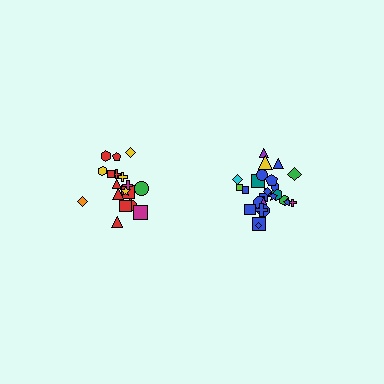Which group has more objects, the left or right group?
The right group.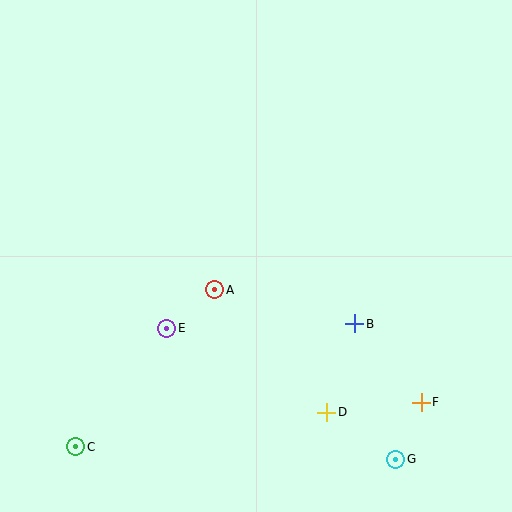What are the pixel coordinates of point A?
Point A is at (215, 290).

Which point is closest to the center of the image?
Point A at (215, 290) is closest to the center.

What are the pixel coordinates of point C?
Point C is at (76, 447).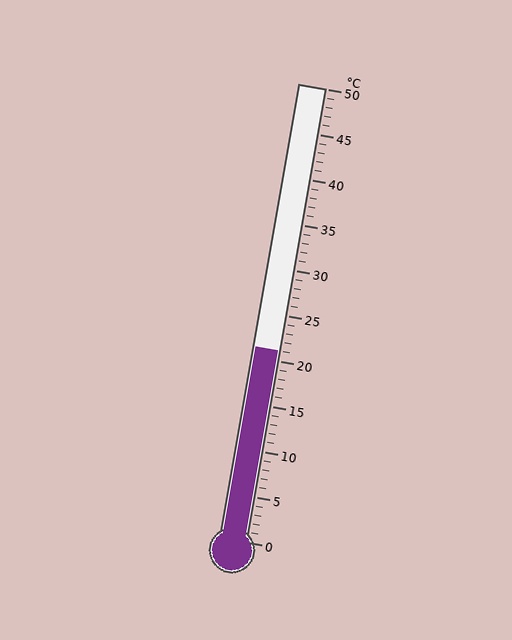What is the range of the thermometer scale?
The thermometer scale ranges from 0°C to 50°C.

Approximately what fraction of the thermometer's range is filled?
The thermometer is filled to approximately 40% of its range.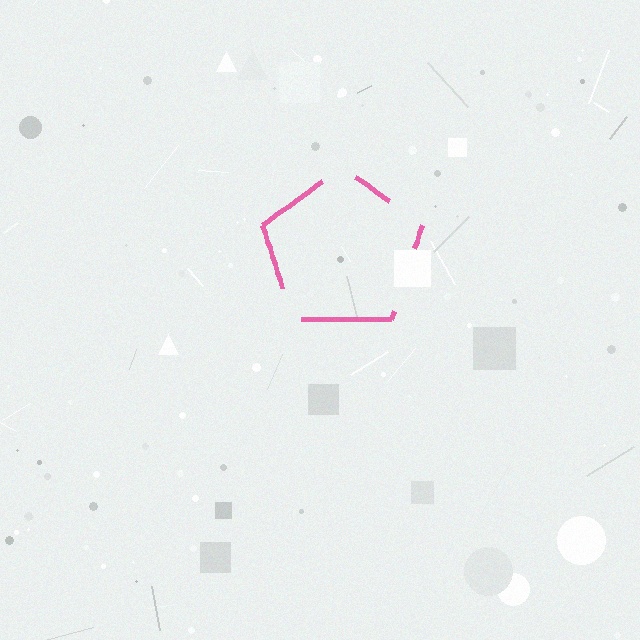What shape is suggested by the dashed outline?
The dashed outline suggests a pentagon.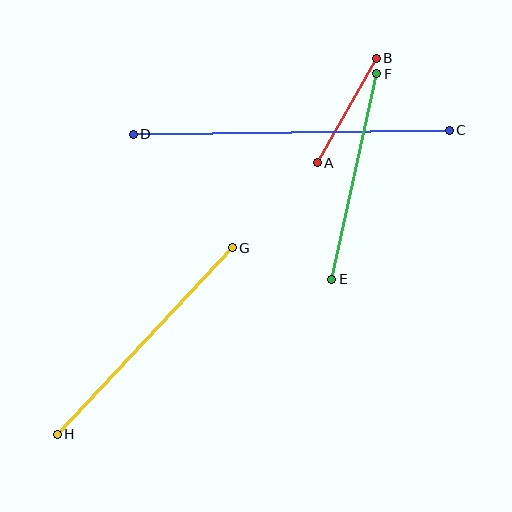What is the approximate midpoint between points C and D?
The midpoint is at approximately (291, 132) pixels.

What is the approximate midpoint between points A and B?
The midpoint is at approximately (347, 110) pixels.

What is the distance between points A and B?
The distance is approximately 120 pixels.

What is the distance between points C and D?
The distance is approximately 316 pixels.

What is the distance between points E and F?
The distance is approximately 210 pixels.